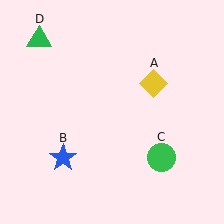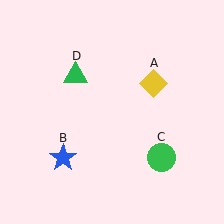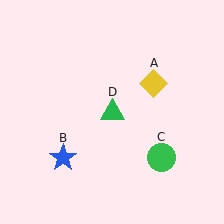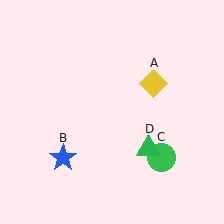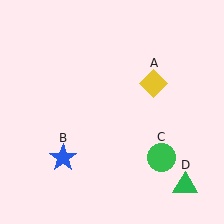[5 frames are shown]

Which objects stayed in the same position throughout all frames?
Yellow diamond (object A) and blue star (object B) and green circle (object C) remained stationary.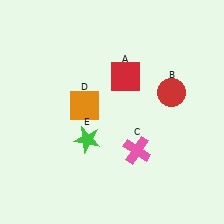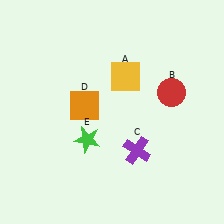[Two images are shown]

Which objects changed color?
A changed from red to yellow. C changed from pink to purple.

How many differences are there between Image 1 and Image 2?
There are 2 differences between the two images.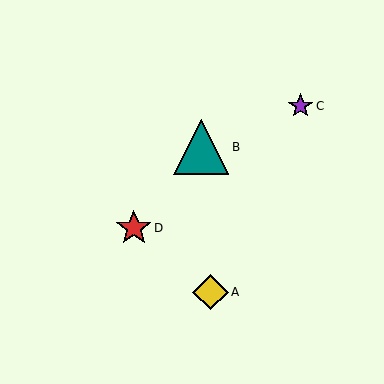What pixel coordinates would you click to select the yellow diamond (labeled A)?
Click at (211, 292) to select the yellow diamond A.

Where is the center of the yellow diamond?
The center of the yellow diamond is at (211, 292).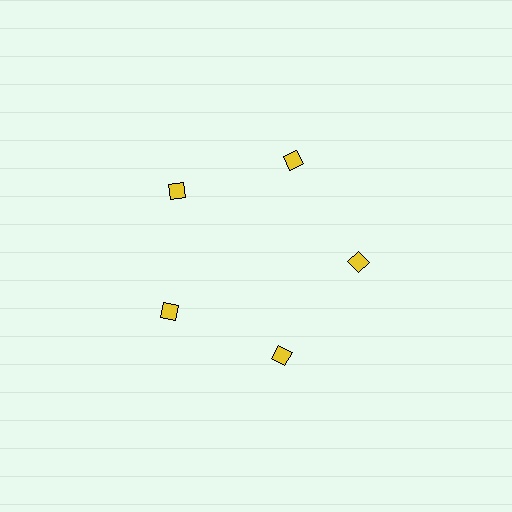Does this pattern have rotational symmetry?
Yes, this pattern has 5-fold rotational symmetry. It looks the same after rotating 72 degrees around the center.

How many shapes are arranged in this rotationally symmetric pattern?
There are 5 shapes, arranged in 5 groups of 1.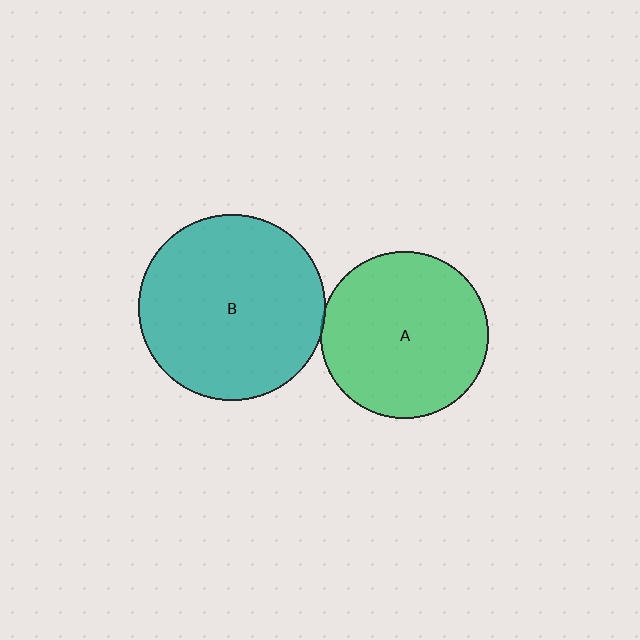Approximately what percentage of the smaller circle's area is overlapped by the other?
Approximately 5%.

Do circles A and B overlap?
Yes.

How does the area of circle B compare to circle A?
Approximately 1.2 times.